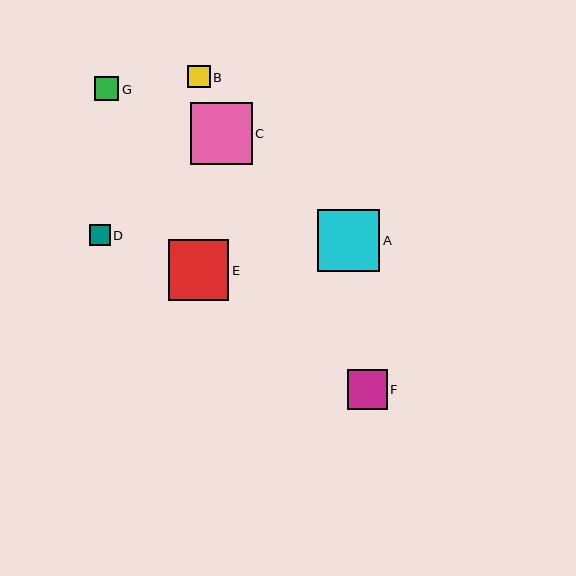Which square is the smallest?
Square D is the smallest with a size of approximately 21 pixels.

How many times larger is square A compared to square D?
Square A is approximately 3.0 times the size of square D.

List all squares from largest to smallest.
From largest to smallest: A, C, E, F, G, B, D.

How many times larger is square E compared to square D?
Square E is approximately 2.9 times the size of square D.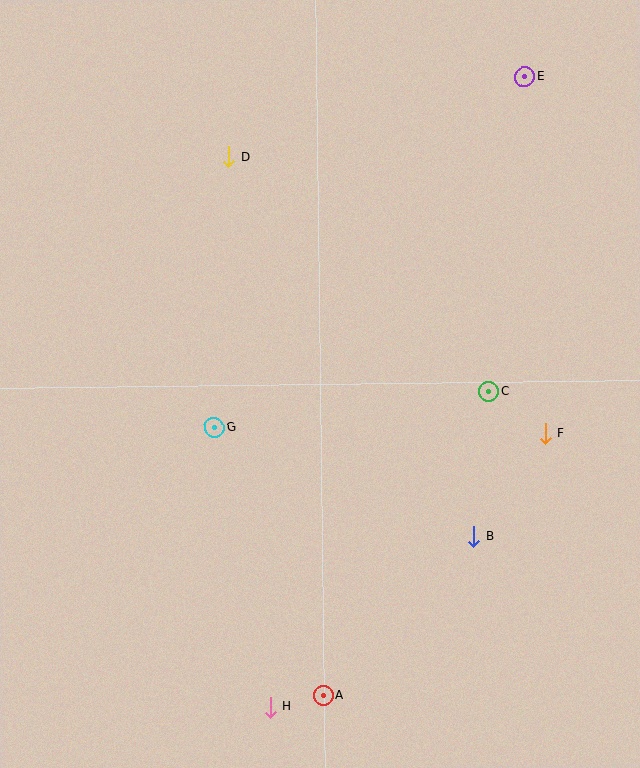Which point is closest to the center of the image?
Point G at (214, 427) is closest to the center.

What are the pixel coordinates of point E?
Point E is at (525, 77).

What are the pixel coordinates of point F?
Point F is at (545, 433).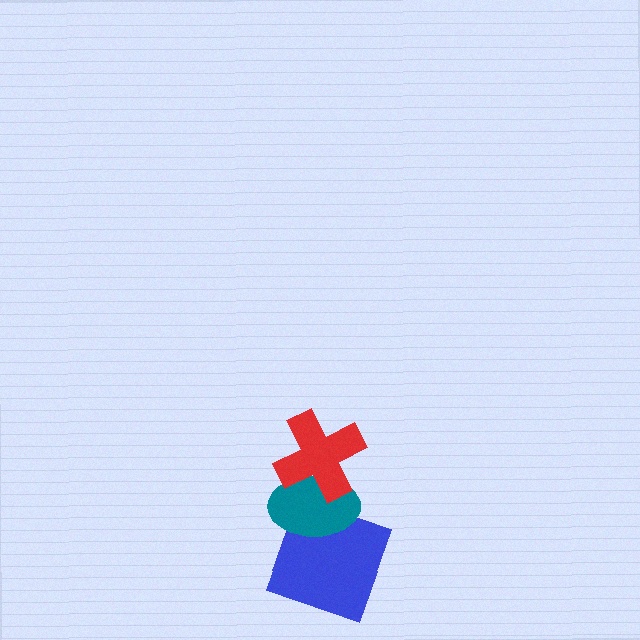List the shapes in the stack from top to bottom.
From top to bottom: the red cross, the teal ellipse, the blue square.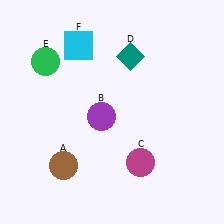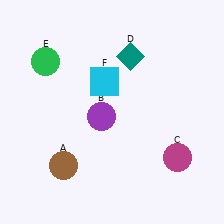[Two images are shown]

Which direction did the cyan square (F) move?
The cyan square (F) moved down.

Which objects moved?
The objects that moved are: the magenta circle (C), the cyan square (F).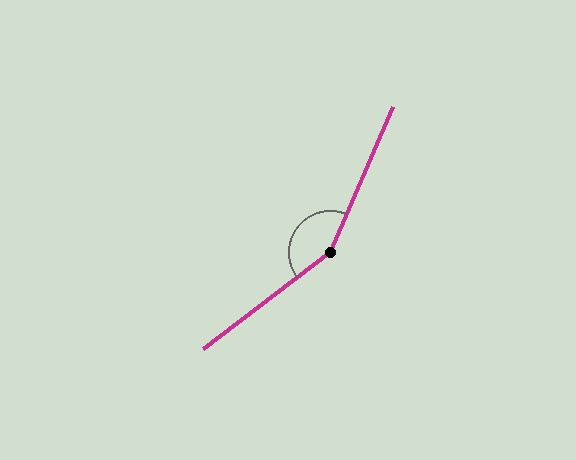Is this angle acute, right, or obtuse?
It is obtuse.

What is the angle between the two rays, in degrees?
Approximately 151 degrees.